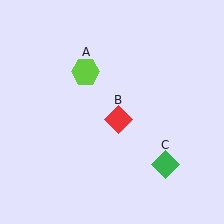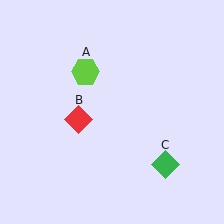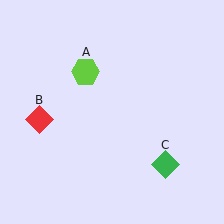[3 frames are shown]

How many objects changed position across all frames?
1 object changed position: red diamond (object B).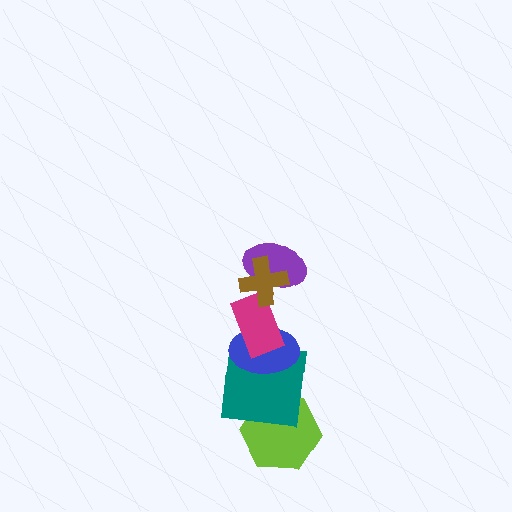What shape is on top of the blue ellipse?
The magenta rectangle is on top of the blue ellipse.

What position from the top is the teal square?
The teal square is 5th from the top.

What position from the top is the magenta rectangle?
The magenta rectangle is 3rd from the top.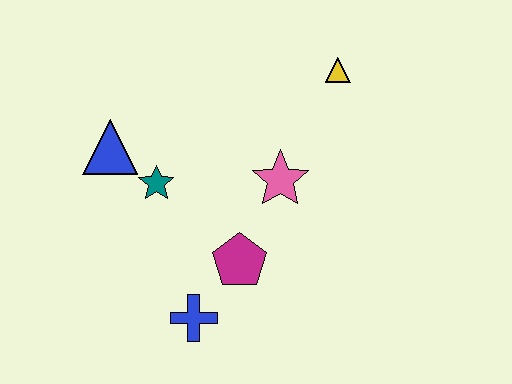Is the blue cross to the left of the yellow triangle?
Yes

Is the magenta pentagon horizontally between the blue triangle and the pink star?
Yes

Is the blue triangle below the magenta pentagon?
No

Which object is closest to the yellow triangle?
The pink star is closest to the yellow triangle.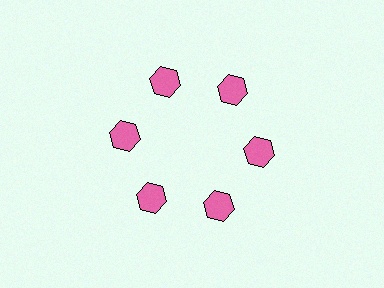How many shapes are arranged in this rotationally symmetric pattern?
There are 6 shapes, arranged in 6 groups of 1.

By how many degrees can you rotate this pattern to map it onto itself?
The pattern maps onto itself every 60 degrees of rotation.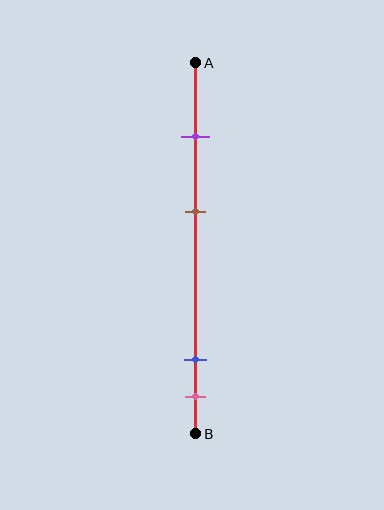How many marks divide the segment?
There are 4 marks dividing the segment.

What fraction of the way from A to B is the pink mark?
The pink mark is approximately 90% (0.9) of the way from A to B.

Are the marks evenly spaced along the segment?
No, the marks are not evenly spaced.